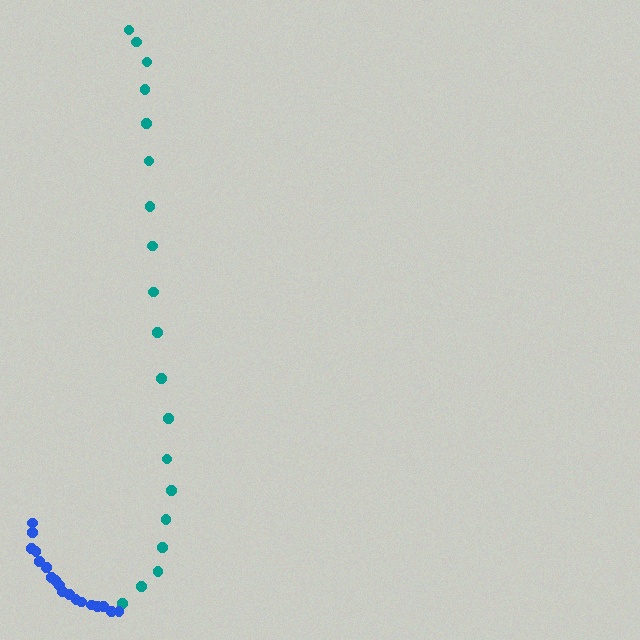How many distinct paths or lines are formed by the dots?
There are 2 distinct paths.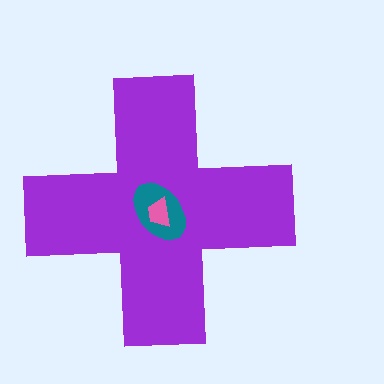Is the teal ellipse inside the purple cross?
Yes.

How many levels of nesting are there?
3.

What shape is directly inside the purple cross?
The teal ellipse.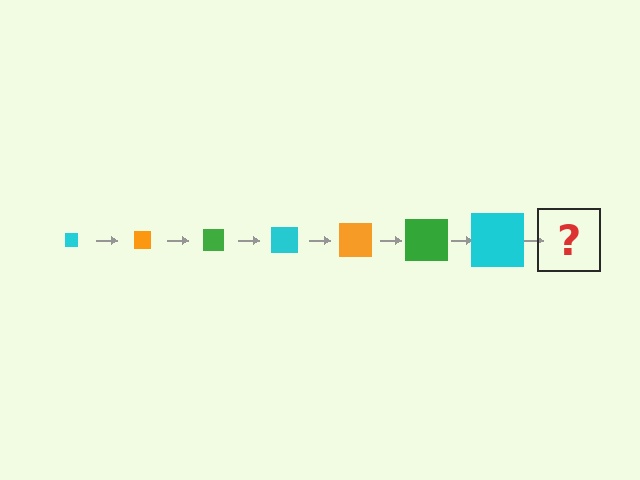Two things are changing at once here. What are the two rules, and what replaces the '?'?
The two rules are that the square grows larger each step and the color cycles through cyan, orange, and green. The '?' should be an orange square, larger than the previous one.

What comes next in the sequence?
The next element should be an orange square, larger than the previous one.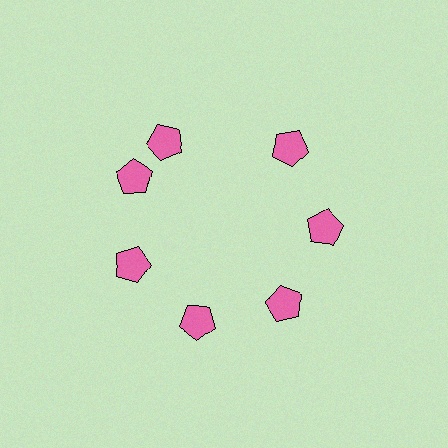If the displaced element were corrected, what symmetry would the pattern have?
It would have 7-fold rotational symmetry — the pattern would map onto itself every 51 degrees.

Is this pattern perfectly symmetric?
No. The 7 pink pentagons are arranged in a ring, but one element near the 12 o'clock position is rotated out of alignment along the ring, breaking the 7-fold rotational symmetry.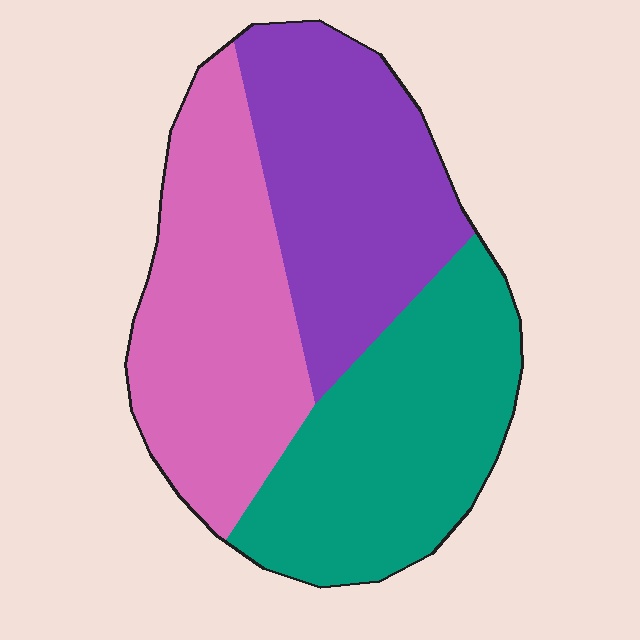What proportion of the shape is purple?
Purple covers 32% of the shape.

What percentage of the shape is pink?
Pink takes up about one third (1/3) of the shape.